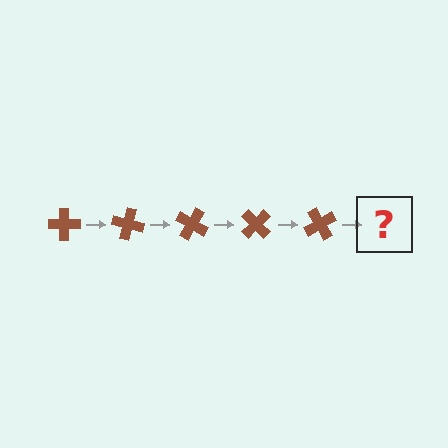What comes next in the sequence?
The next element should be a brown cross rotated 75 degrees.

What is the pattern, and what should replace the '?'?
The pattern is that the cross rotates 15 degrees each step. The '?' should be a brown cross rotated 75 degrees.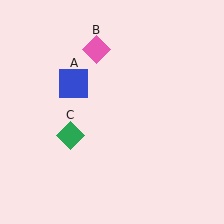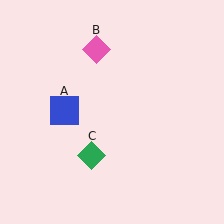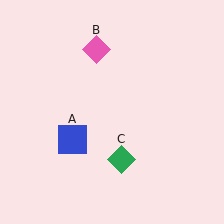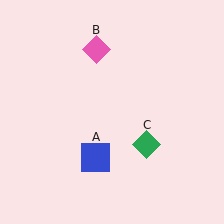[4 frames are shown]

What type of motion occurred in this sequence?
The blue square (object A), green diamond (object C) rotated counterclockwise around the center of the scene.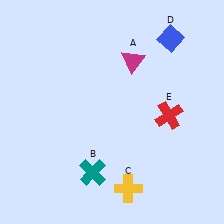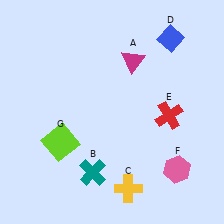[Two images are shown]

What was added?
A pink hexagon (F), a lime square (G) were added in Image 2.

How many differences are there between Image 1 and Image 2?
There are 2 differences between the two images.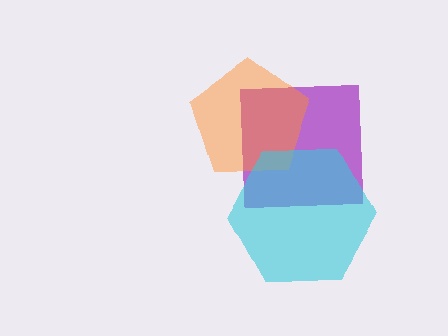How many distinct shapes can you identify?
There are 3 distinct shapes: a purple square, an orange pentagon, a cyan hexagon.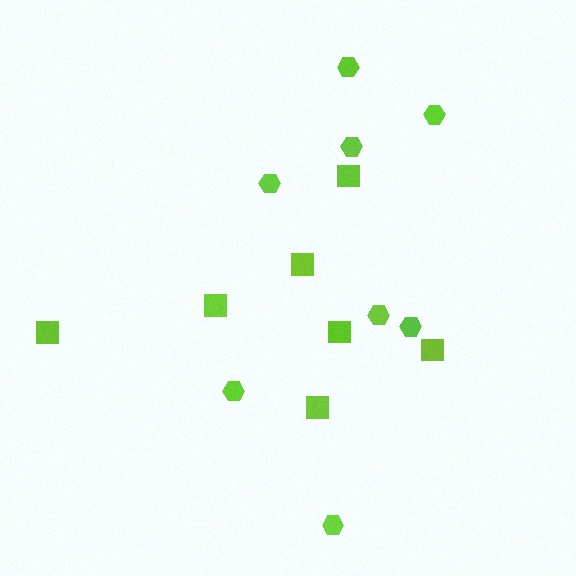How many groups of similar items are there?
There are 2 groups: one group of hexagons (8) and one group of squares (7).